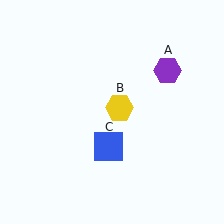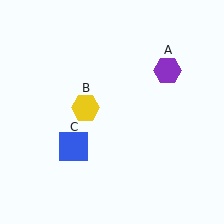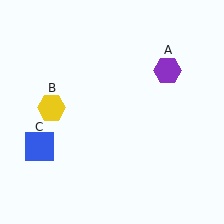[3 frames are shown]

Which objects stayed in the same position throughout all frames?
Purple hexagon (object A) remained stationary.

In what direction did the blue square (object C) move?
The blue square (object C) moved left.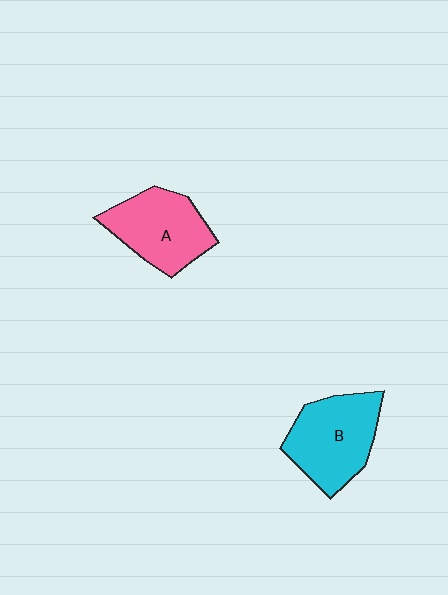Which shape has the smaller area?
Shape A (pink).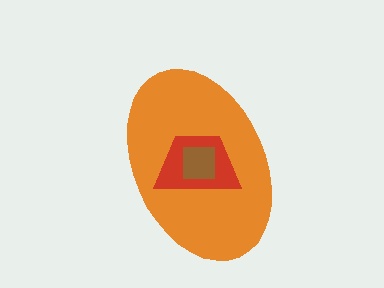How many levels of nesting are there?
3.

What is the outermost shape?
The orange ellipse.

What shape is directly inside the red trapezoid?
The brown square.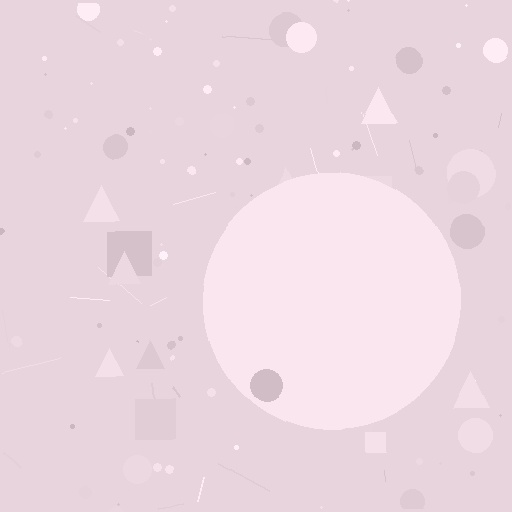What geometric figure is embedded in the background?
A circle is embedded in the background.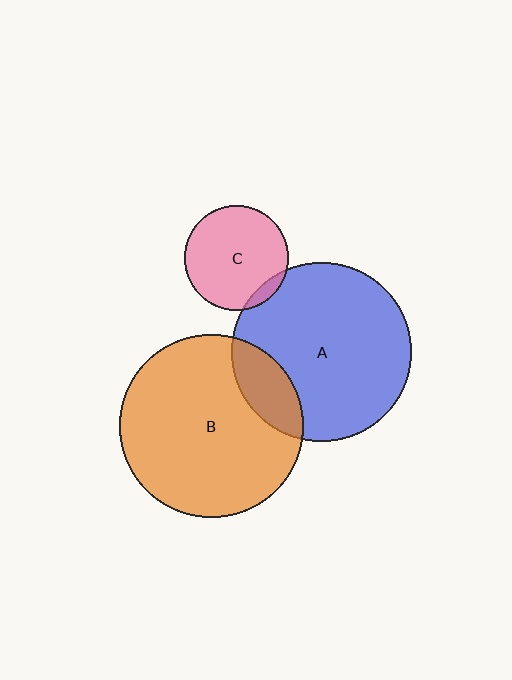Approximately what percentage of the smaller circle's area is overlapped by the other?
Approximately 5%.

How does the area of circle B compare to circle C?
Approximately 3.1 times.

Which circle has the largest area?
Circle B (orange).